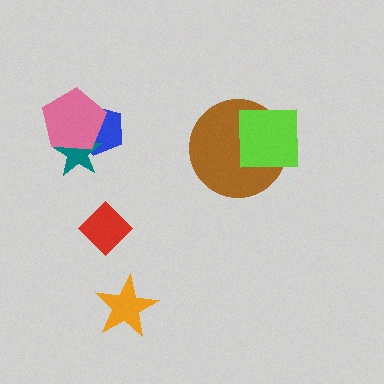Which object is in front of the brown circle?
The lime square is in front of the brown circle.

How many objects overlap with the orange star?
0 objects overlap with the orange star.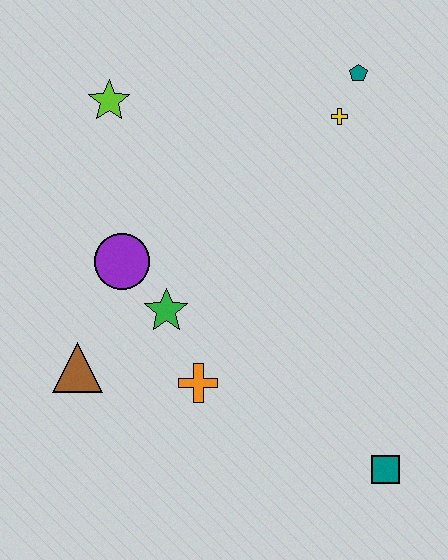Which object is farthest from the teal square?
The lime star is farthest from the teal square.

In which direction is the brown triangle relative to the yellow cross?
The brown triangle is to the left of the yellow cross.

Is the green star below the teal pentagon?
Yes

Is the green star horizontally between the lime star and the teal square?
Yes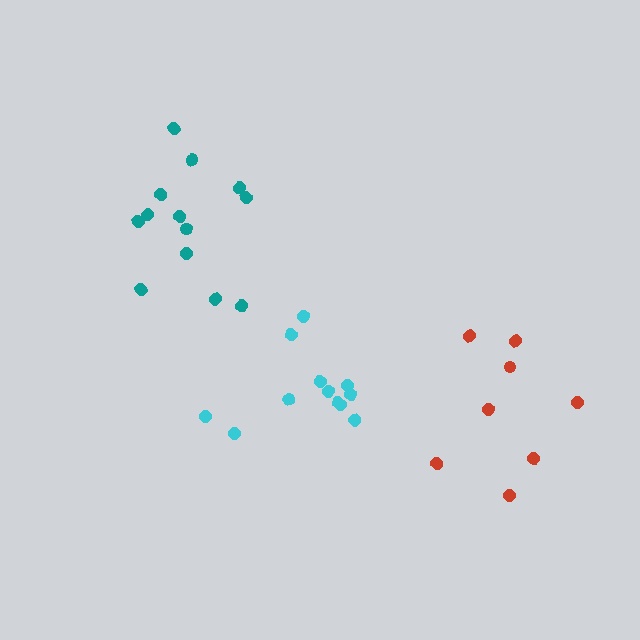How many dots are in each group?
Group 1: 8 dots, Group 2: 13 dots, Group 3: 12 dots (33 total).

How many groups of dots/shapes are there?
There are 3 groups.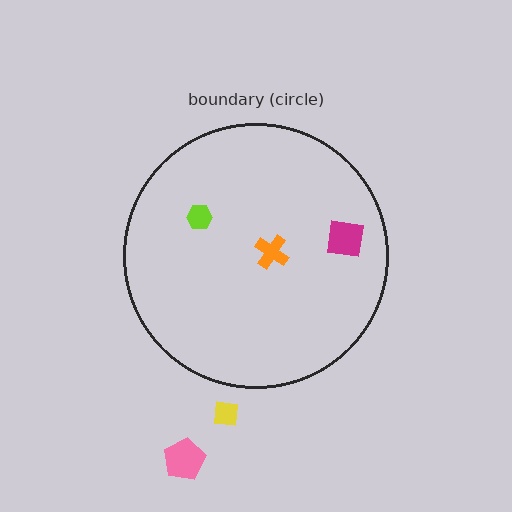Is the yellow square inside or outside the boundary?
Outside.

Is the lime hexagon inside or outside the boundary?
Inside.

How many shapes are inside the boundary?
3 inside, 2 outside.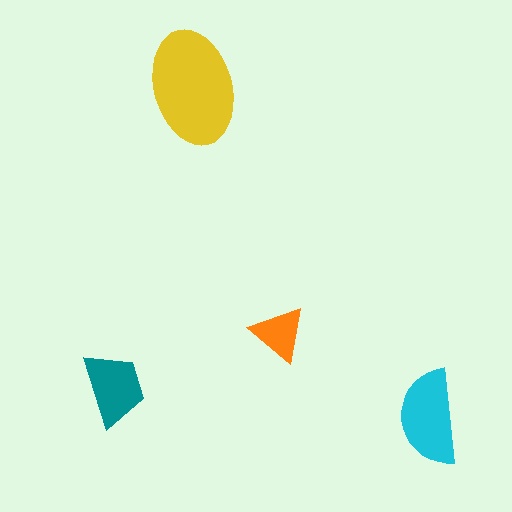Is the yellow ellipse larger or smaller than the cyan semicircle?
Larger.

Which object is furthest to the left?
The teal trapezoid is leftmost.